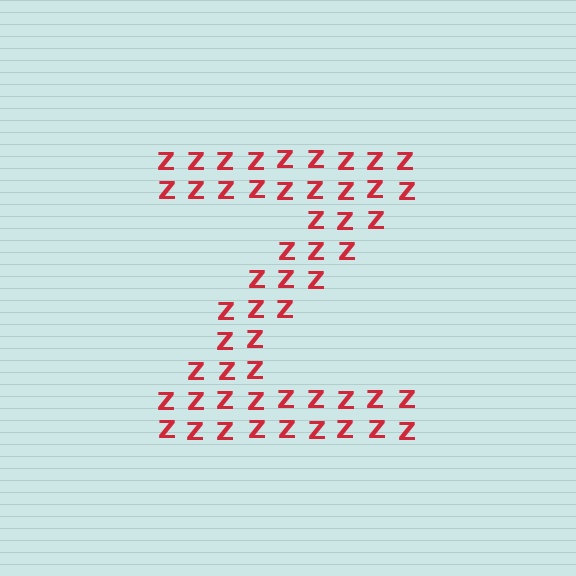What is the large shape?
The large shape is the letter Z.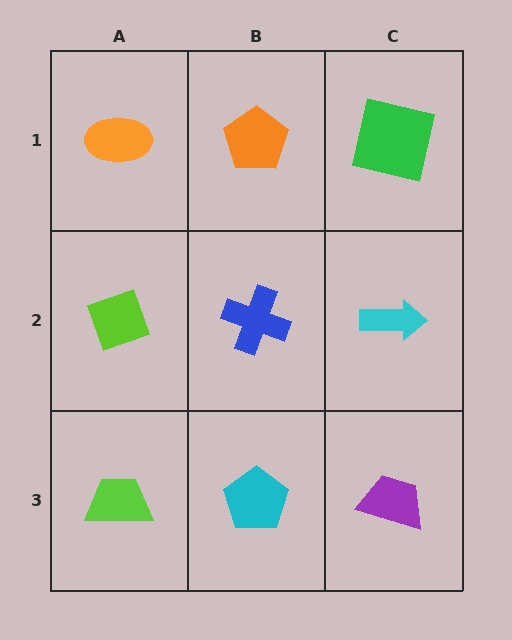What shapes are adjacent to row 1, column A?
A lime diamond (row 2, column A), an orange pentagon (row 1, column B).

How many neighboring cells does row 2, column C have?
3.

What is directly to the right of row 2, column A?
A blue cross.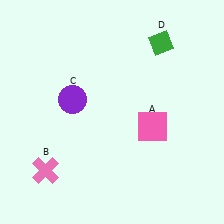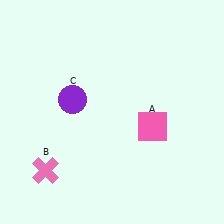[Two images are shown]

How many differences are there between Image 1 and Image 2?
There is 1 difference between the two images.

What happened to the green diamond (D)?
The green diamond (D) was removed in Image 2. It was in the top-right area of Image 1.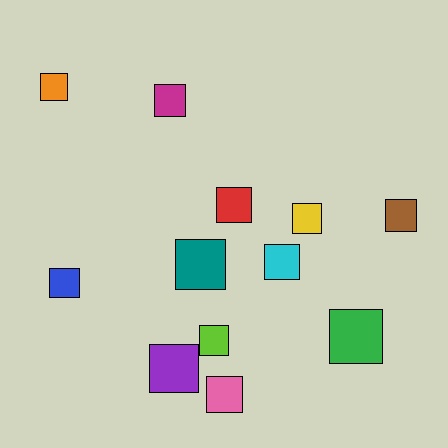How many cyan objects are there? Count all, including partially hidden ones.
There is 1 cyan object.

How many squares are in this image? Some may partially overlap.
There are 12 squares.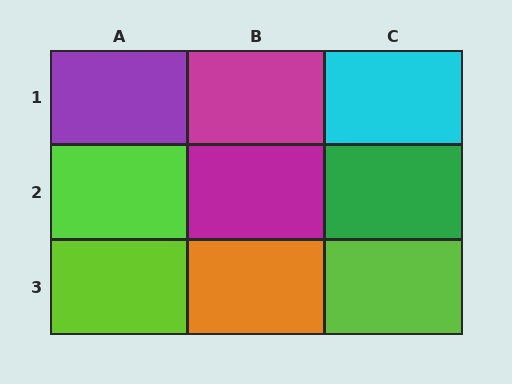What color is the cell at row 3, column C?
Lime.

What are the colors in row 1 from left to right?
Purple, magenta, cyan.